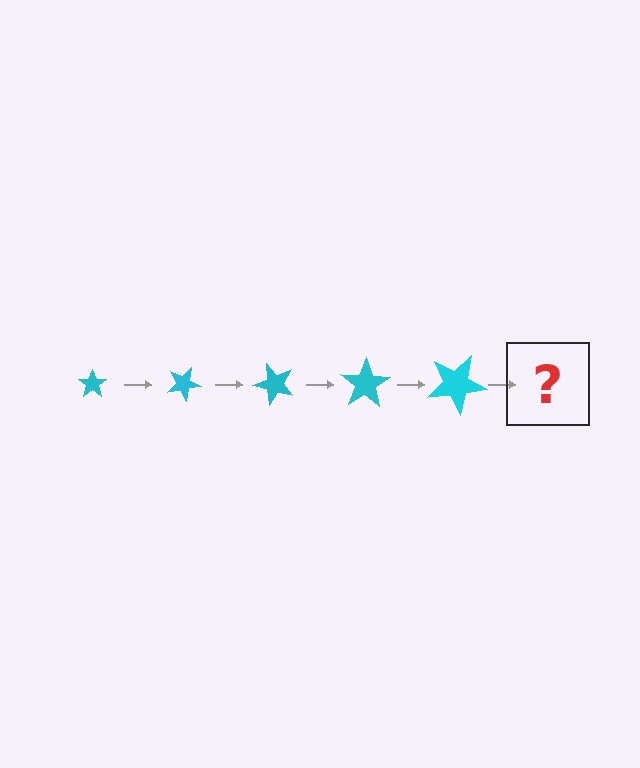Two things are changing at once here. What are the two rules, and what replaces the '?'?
The two rules are that the star grows larger each step and it rotates 25 degrees each step. The '?' should be a star, larger than the previous one and rotated 125 degrees from the start.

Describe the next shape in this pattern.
It should be a star, larger than the previous one and rotated 125 degrees from the start.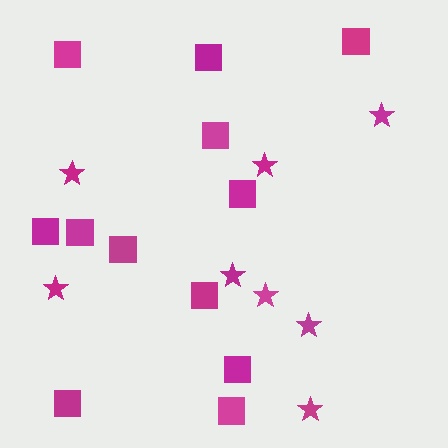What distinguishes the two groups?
There are 2 groups: one group of stars (8) and one group of squares (12).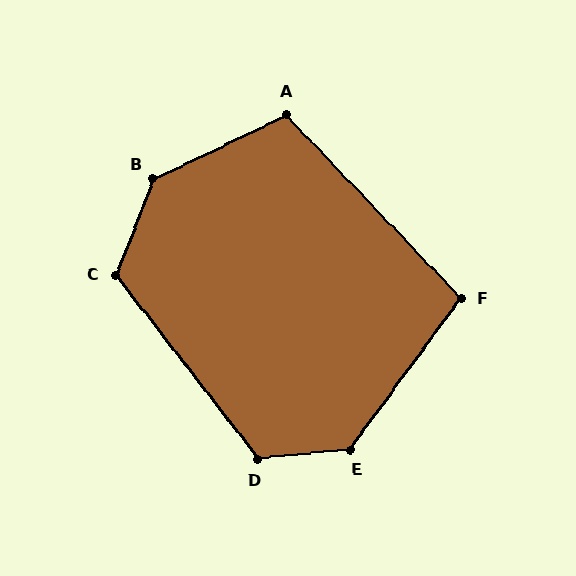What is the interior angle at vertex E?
Approximately 132 degrees (obtuse).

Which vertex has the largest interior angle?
B, at approximately 137 degrees.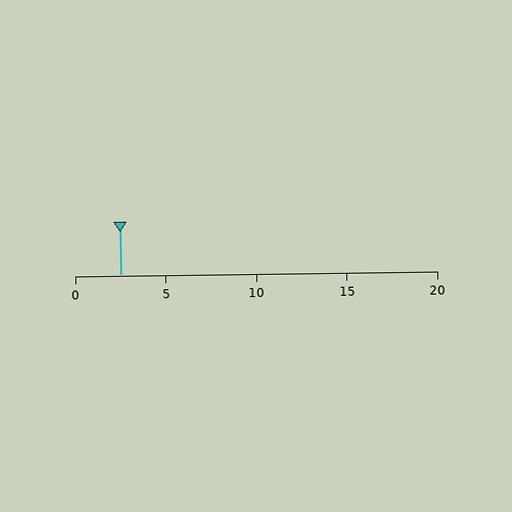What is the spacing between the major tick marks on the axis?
The major ticks are spaced 5 apart.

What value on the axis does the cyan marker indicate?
The marker indicates approximately 2.5.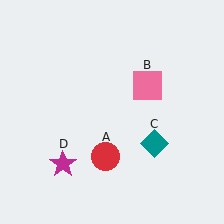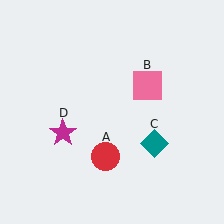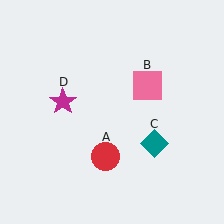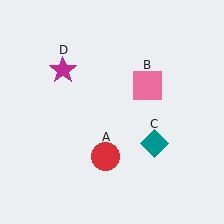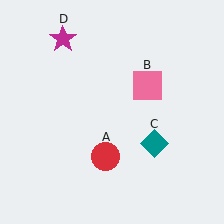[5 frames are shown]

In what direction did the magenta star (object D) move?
The magenta star (object D) moved up.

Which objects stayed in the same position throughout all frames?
Red circle (object A) and pink square (object B) and teal diamond (object C) remained stationary.